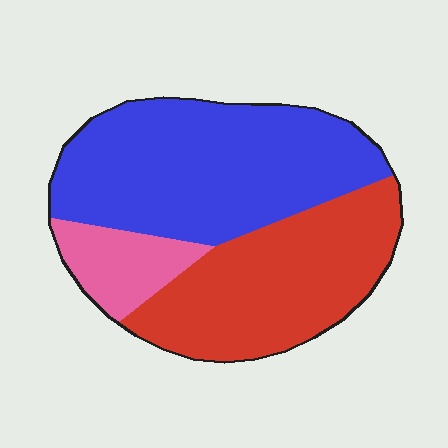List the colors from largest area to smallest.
From largest to smallest: blue, red, pink.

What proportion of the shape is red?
Red takes up between a third and a half of the shape.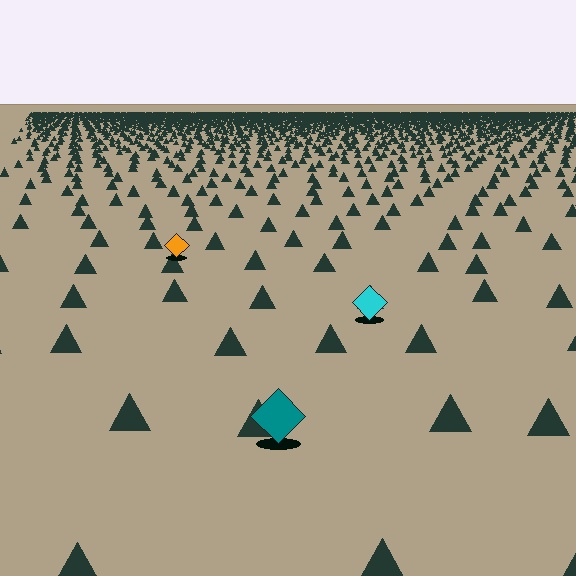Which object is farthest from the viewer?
The orange diamond is farthest from the viewer. It appears smaller and the ground texture around it is denser.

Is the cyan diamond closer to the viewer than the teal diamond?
No. The teal diamond is closer — you can tell from the texture gradient: the ground texture is coarser near it.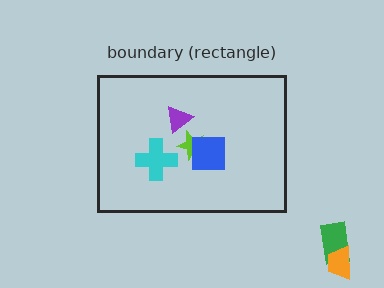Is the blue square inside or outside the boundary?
Inside.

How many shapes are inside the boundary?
4 inside, 2 outside.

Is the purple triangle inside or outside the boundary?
Inside.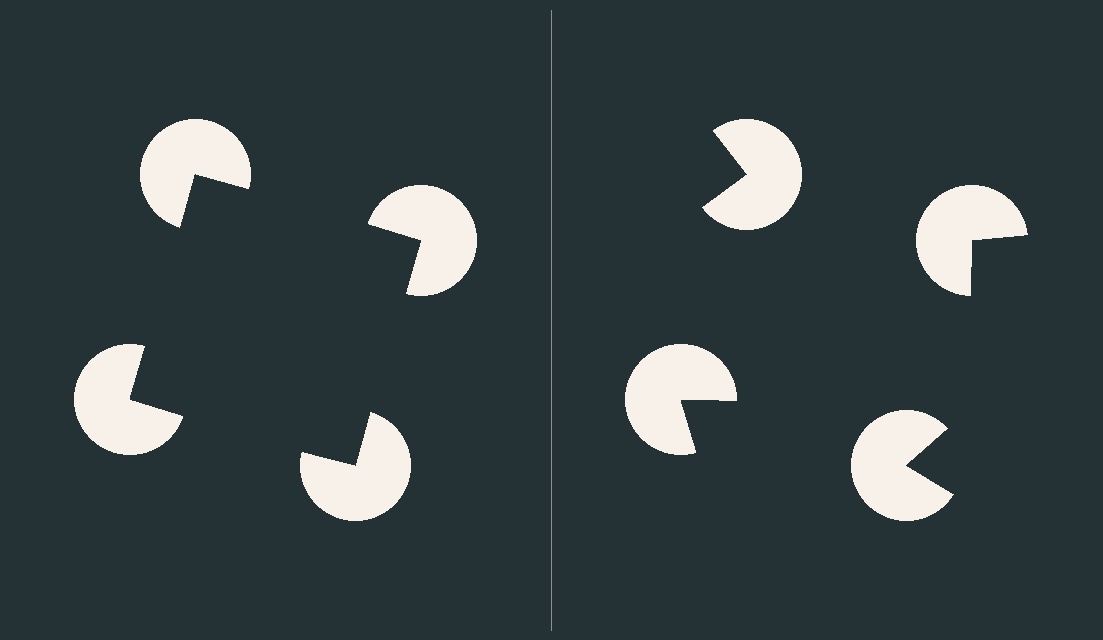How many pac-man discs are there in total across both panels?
8 — 4 on each side.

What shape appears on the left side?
An illusory square.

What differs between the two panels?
The pac-man discs are positioned identically on both sides; only the wedge orientations differ. On the left they align to a square; on the right they are misaligned.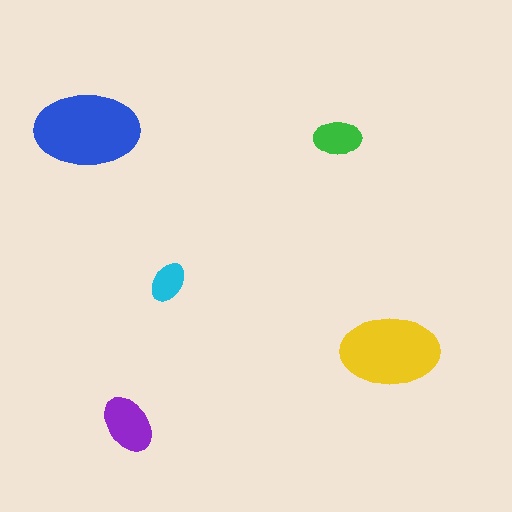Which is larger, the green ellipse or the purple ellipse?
The purple one.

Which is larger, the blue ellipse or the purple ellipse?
The blue one.